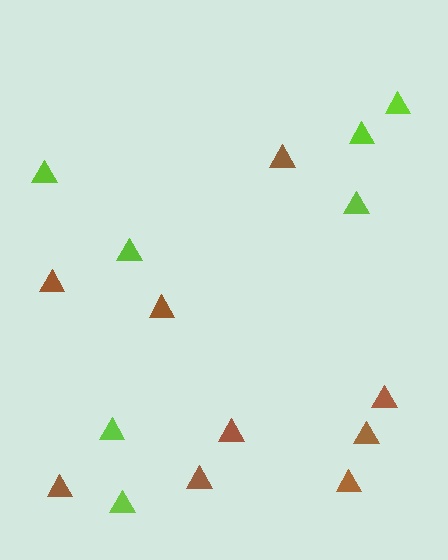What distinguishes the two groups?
There are 2 groups: one group of brown triangles (9) and one group of lime triangles (7).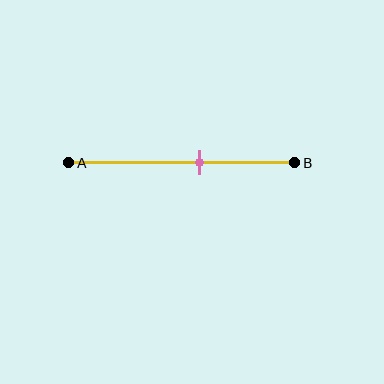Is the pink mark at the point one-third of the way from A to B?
No, the mark is at about 60% from A, not at the 33% one-third point.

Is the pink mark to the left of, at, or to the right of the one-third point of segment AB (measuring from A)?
The pink mark is to the right of the one-third point of segment AB.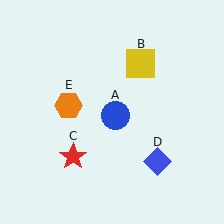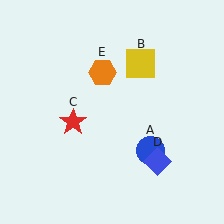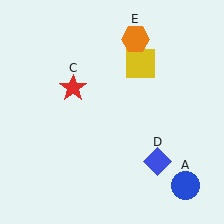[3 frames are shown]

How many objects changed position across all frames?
3 objects changed position: blue circle (object A), red star (object C), orange hexagon (object E).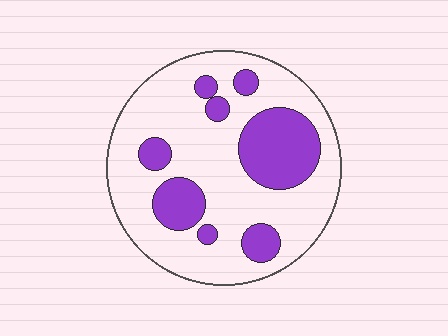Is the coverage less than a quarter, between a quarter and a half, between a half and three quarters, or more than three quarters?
Between a quarter and a half.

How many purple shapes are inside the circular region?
8.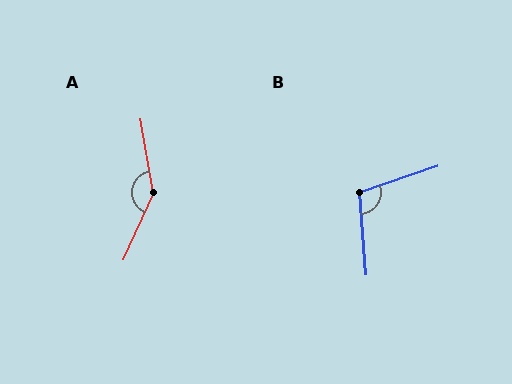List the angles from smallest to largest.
B (104°), A (146°).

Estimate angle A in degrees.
Approximately 146 degrees.